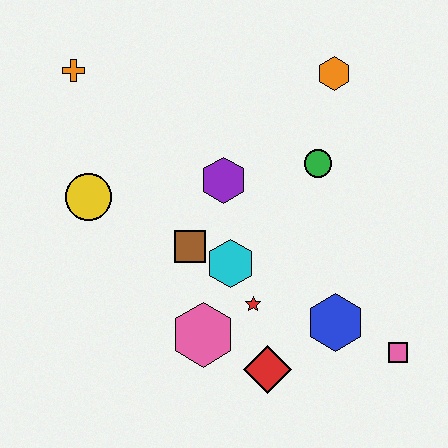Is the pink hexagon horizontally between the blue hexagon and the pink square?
No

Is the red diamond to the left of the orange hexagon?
Yes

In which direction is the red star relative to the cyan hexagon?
The red star is below the cyan hexagon.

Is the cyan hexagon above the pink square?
Yes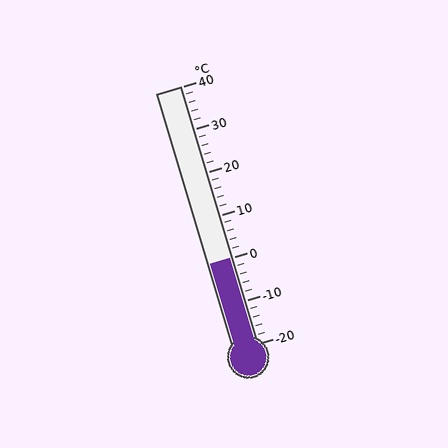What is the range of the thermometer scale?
The thermometer scale ranges from -20°C to 40°C.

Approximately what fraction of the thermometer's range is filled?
The thermometer is filled to approximately 35% of its range.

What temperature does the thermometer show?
The thermometer shows approximately 0°C.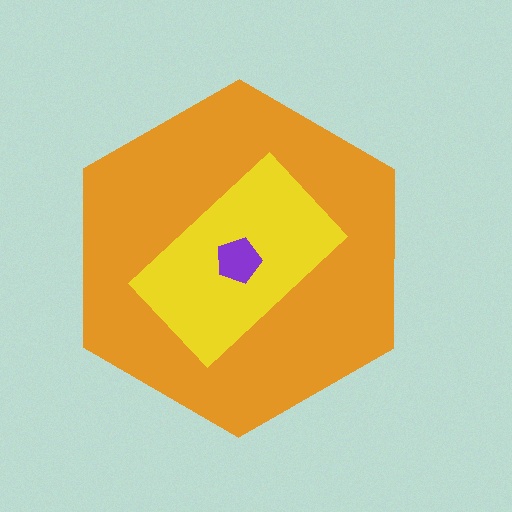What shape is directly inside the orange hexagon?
The yellow rectangle.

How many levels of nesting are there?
3.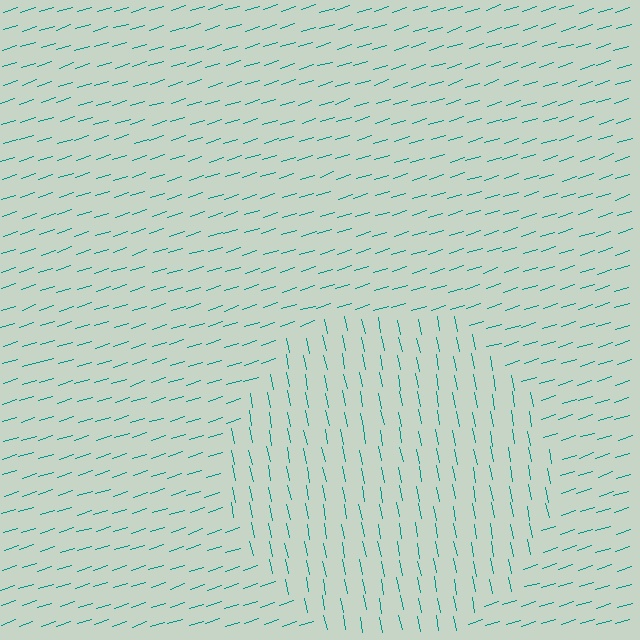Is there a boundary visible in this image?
Yes, there is a texture boundary formed by a change in line orientation.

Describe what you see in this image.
The image is filled with small teal line segments. A circle region in the image has lines oriented differently from the surrounding lines, creating a visible texture boundary.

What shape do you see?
I see a circle.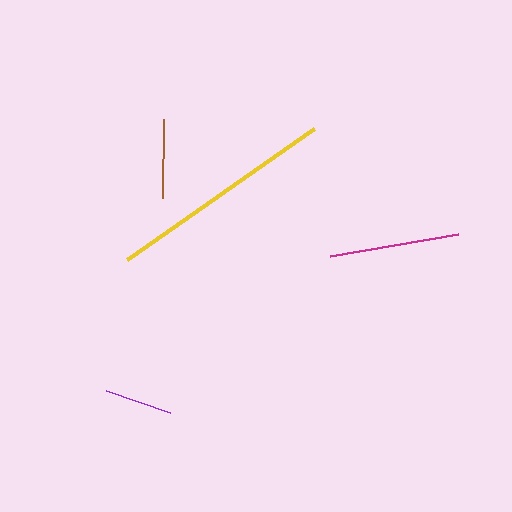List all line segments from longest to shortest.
From longest to shortest: yellow, magenta, brown, purple.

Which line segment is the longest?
The yellow line is the longest at approximately 228 pixels.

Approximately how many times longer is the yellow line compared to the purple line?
The yellow line is approximately 3.4 times the length of the purple line.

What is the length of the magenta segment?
The magenta segment is approximately 130 pixels long.